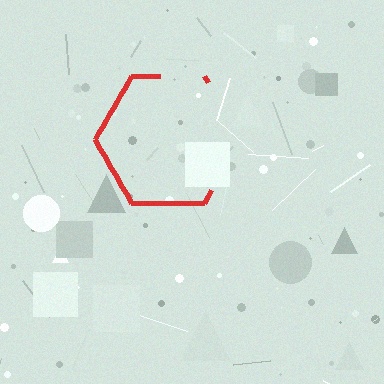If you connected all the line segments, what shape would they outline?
They would outline a hexagon.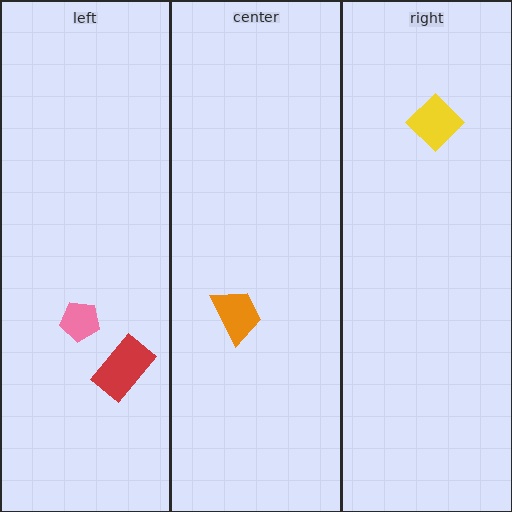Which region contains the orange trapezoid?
The center region.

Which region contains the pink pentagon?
The left region.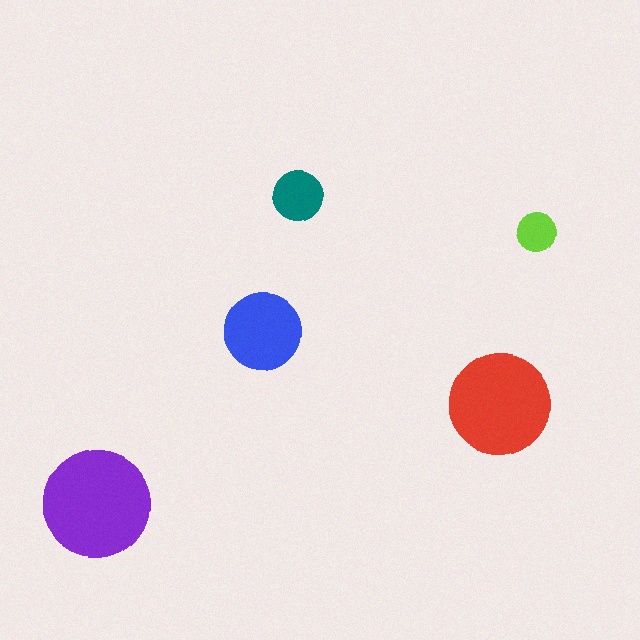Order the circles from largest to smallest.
the purple one, the red one, the blue one, the teal one, the lime one.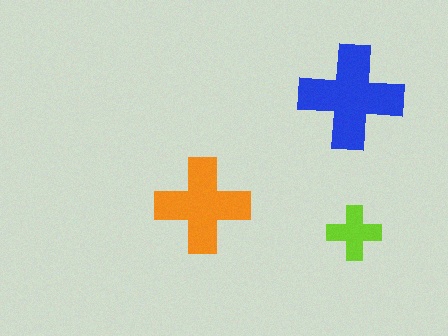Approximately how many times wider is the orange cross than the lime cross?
About 1.5 times wider.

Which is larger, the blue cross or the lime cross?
The blue one.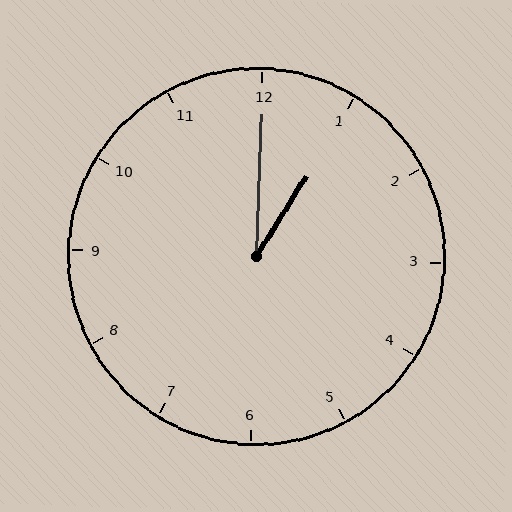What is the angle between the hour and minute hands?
Approximately 30 degrees.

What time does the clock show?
1:00.